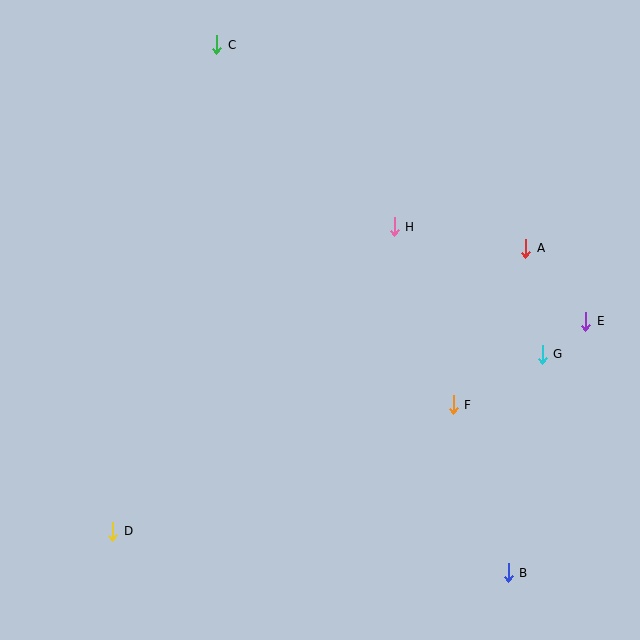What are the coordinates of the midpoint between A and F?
The midpoint between A and F is at (489, 327).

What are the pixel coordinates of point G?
Point G is at (542, 354).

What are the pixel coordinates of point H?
Point H is at (394, 227).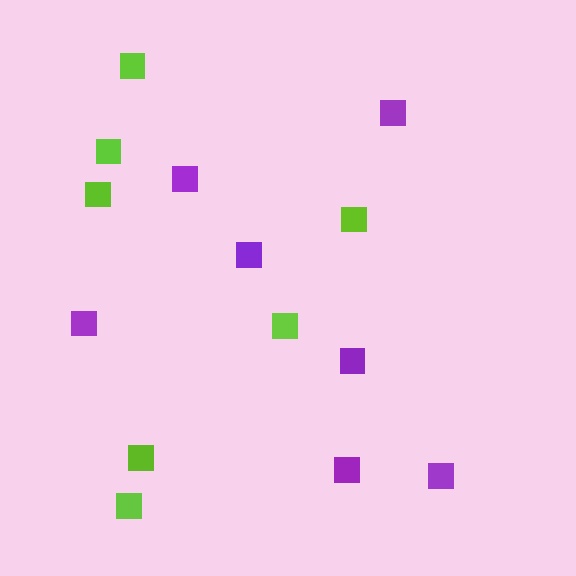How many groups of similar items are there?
There are 2 groups: one group of purple squares (7) and one group of lime squares (7).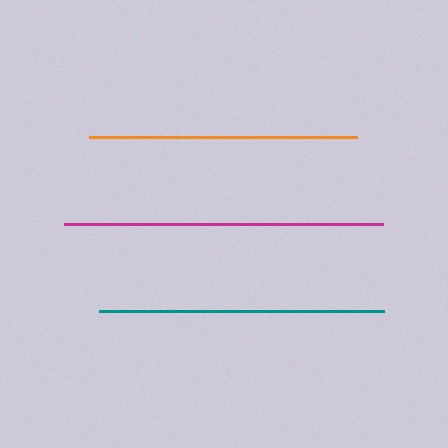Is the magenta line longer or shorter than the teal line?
The magenta line is longer than the teal line.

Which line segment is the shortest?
The orange line is the shortest at approximately 268 pixels.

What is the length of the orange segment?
The orange segment is approximately 268 pixels long.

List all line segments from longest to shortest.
From longest to shortest: magenta, teal, orange.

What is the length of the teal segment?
The teal segment is approximately 285 pixels long.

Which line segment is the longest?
The magenta line is the longest at approximately 319 pixels.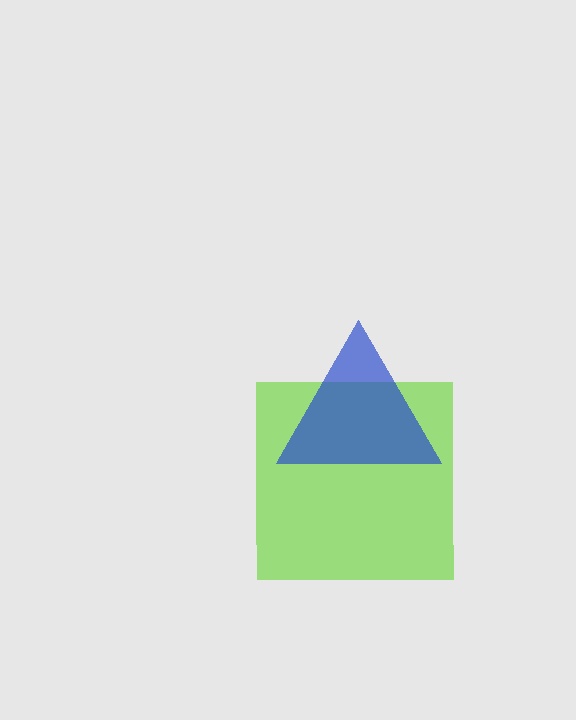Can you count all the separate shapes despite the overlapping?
Yes, there are 2 separate shapes.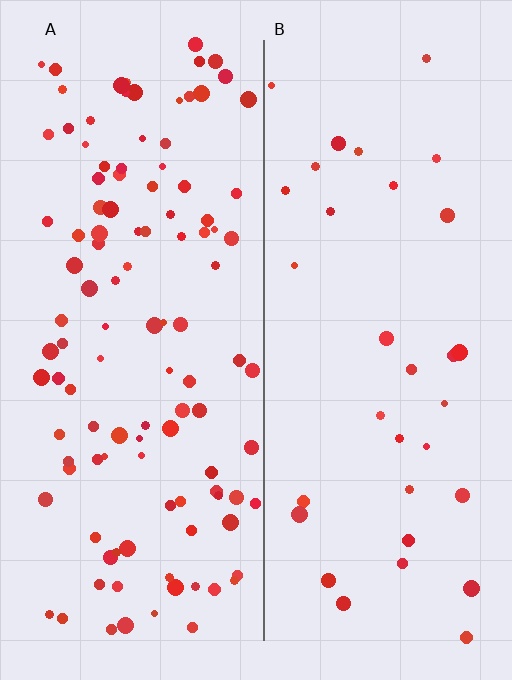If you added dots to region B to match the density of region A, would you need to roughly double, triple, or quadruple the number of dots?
Approximately triple.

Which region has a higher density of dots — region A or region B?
A (the left).